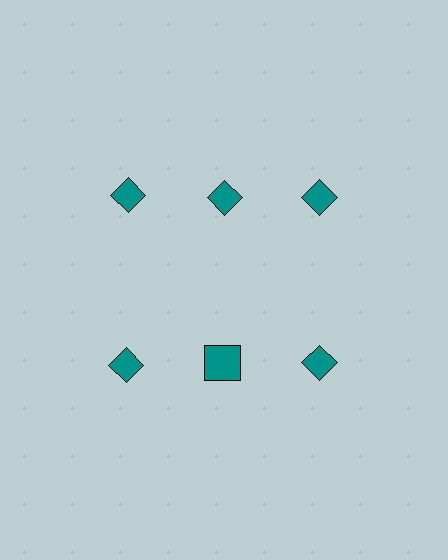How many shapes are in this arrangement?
There are 6 shapes arranged in a grid pattern.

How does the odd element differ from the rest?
It has a different shape: square instead of diamond.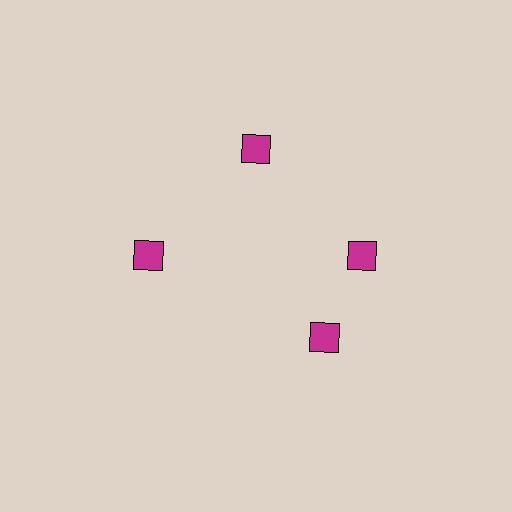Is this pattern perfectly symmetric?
No. The 4 magenta diamonds are arranged in a ring, but one element near the 6 o'clock position is rotated out of alignment along the ring, breaking the 4-fold rotational symmetry.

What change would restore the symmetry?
The symmetry would be restored by rotating it back into even spacing with its neighbors so that all 4 diamonds sit at equal angles and equal distance from the center.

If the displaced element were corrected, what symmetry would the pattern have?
It would have 4-fold rotational symmetry — the pattern would map onto itself every 90 degrees.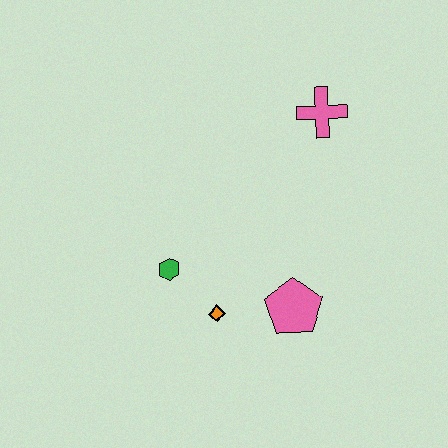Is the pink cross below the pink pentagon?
No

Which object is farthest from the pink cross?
The orange diamond is farthest from the pink cross.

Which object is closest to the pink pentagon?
The orange diamond is closest to the pink pentagon.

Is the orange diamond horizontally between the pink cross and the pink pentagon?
No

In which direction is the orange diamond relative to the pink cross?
The orange diamond is below the pink cross.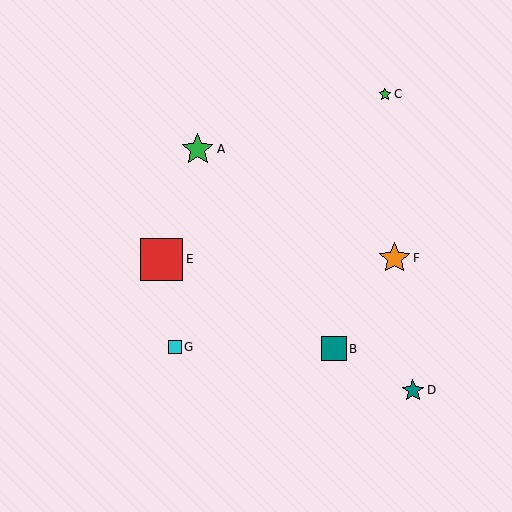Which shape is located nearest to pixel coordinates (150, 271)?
The red square (labeled E) at (162, 259) is nearest to that location.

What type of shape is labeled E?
Shape E is a red square.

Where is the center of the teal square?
The center of the teal square is at (334, 349).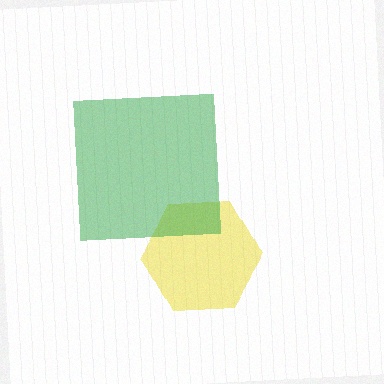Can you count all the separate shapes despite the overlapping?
Yes, there are 2 separate shapes.